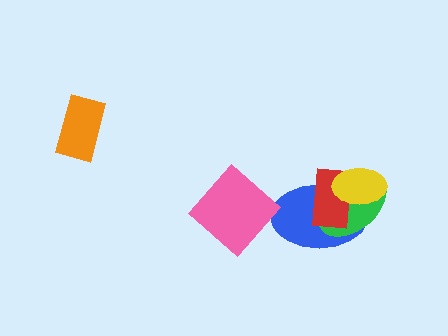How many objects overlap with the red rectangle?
3 objects overlap with the red rectangle.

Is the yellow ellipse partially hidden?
No, no other shape covers it.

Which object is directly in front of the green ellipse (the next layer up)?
The red rectangle is directly in front of the green ellipse.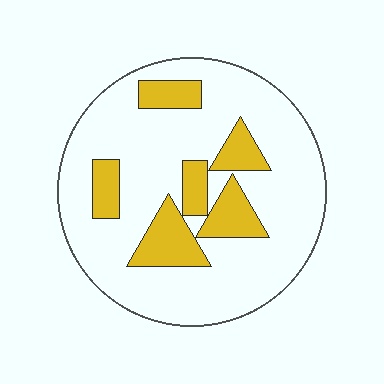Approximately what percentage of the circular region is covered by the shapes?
Approximately 20%.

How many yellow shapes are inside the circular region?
6.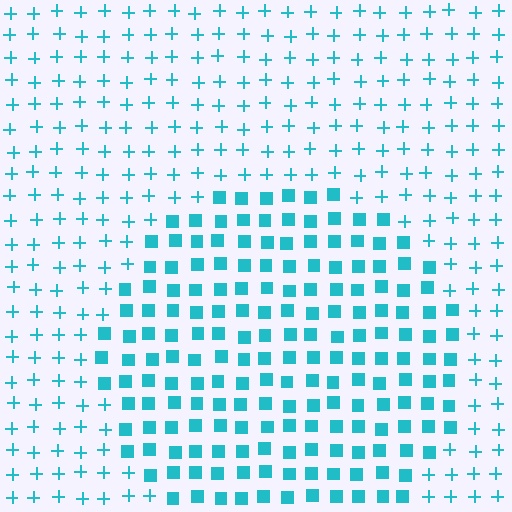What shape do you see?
I see a circle.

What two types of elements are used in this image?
The image uses squares inside the circle region and plus signs outside it.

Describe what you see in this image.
The image is filled with small cyan elements arranged in a uniform grid. A circle-shaped region contains squares, while the surrounding area contains plus signs. The boundary is defined purely by the change in element shape.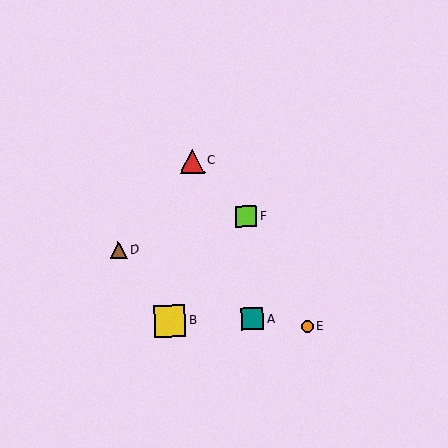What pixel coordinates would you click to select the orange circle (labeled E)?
Click at (307, 327) to select the orange circle E.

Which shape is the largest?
The yellow square (labeled B) is the largest.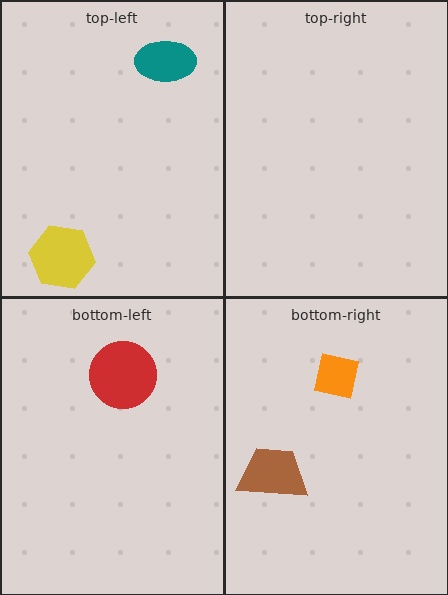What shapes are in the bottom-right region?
The brown trapezoid, the orange square.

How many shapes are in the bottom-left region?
1.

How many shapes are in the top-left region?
2.